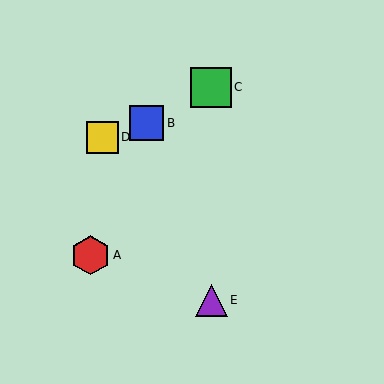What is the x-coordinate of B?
Object B is at x≈146.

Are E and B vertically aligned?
No, E is at x≈211 and B is at x≈146.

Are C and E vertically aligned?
Yes, both are at x≈211.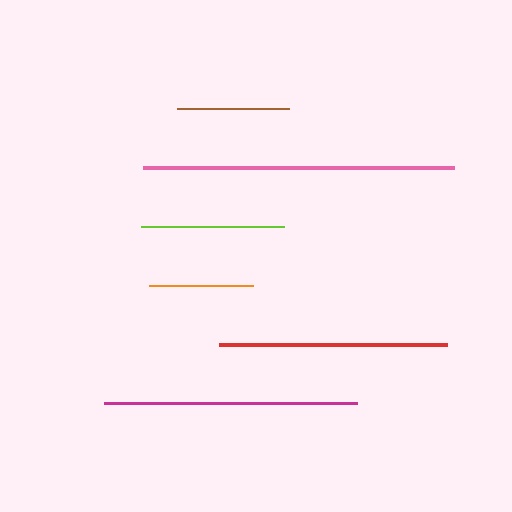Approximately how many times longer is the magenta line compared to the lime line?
The magenta line is approximately 1.8 times the length of the lime line.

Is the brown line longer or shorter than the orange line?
The brown line is longer than the orange line.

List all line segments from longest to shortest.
From longest to shortest: pink, magenta, red, lime, brown, orange.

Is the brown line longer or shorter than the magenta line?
The magenta line is longer than the brown line.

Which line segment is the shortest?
The orange line is the shortest at approximately 103 pixels.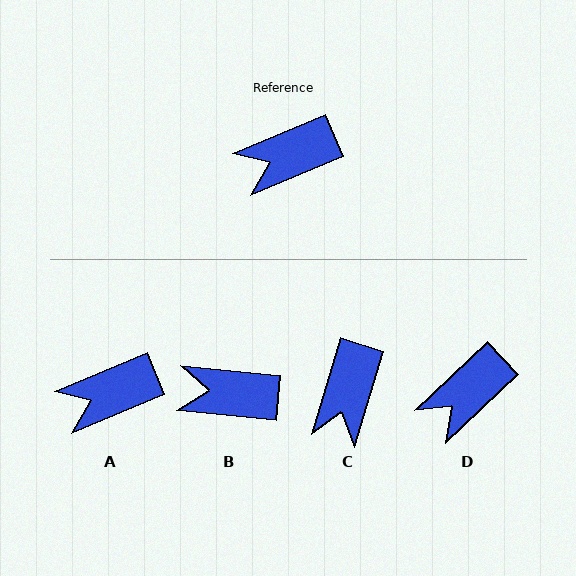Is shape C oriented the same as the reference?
No, it is off by about 50 degrees.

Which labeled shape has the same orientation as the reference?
A.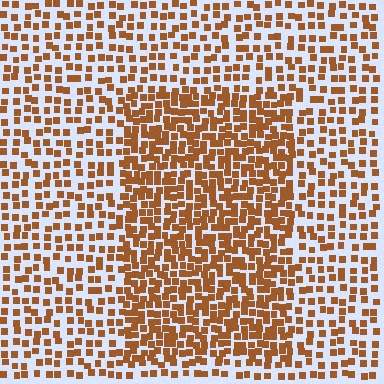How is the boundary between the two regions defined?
The boundary is defined by a change in element density (approximately 1.9x ratio). All elements are the same color, size, and shape.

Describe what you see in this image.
The image contains small brown elements arranged at two different densities. A rectangle-shaped region is visible where the elements are more densely packed than the surrounding area.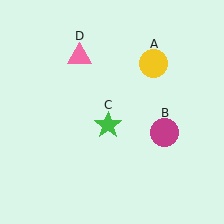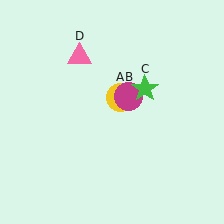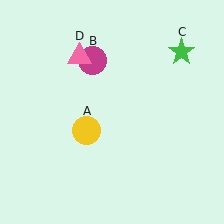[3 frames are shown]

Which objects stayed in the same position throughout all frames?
Pink triangle (object D) remained stationary.